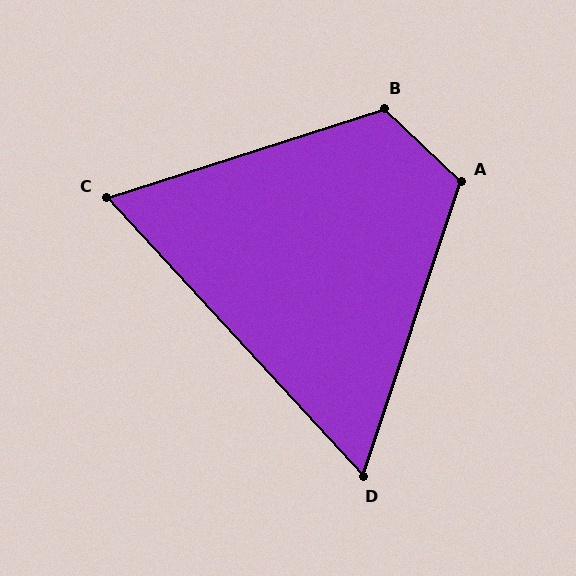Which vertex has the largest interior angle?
B, at approximately 119 degrees.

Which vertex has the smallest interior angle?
D, at approximately 61 degrees.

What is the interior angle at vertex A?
Approximately 115 degrees (obtuse).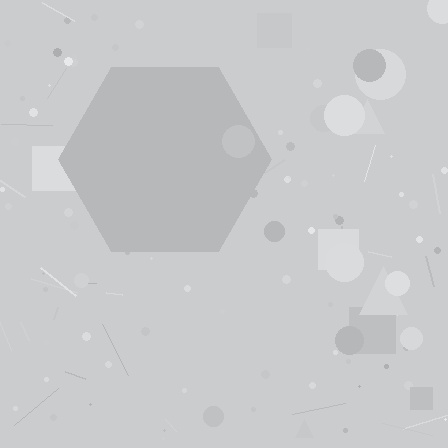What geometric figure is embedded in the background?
A hexagon is embedded in the background.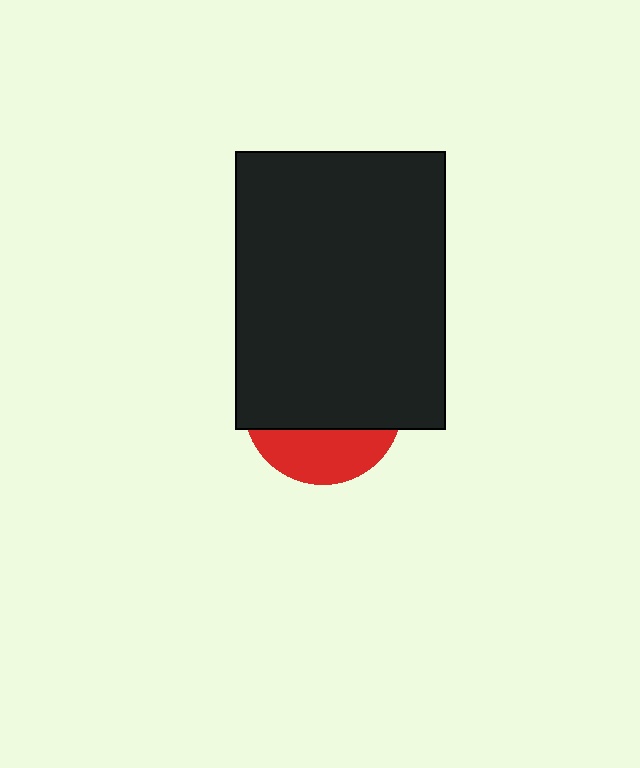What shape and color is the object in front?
The object in front is a black rectangle.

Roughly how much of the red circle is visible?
A small part of it is visible (roughly 31%).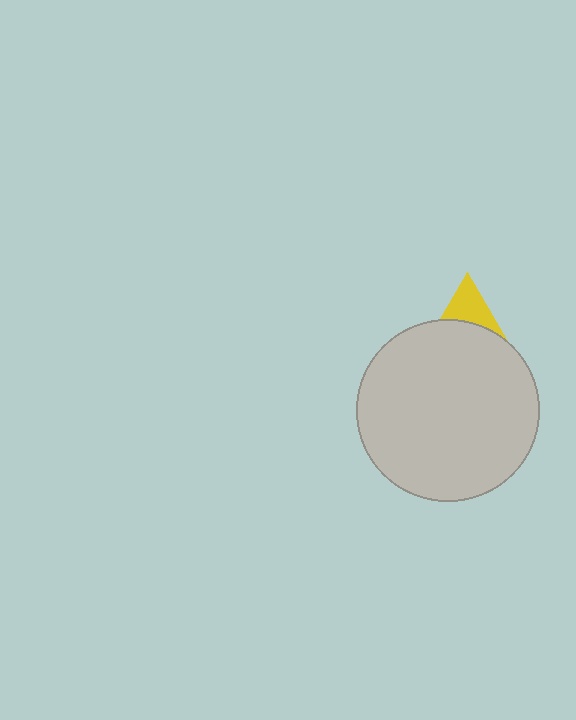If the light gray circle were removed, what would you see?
You would see the complete yellow triangle.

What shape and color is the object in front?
The object in front is a light gray circle.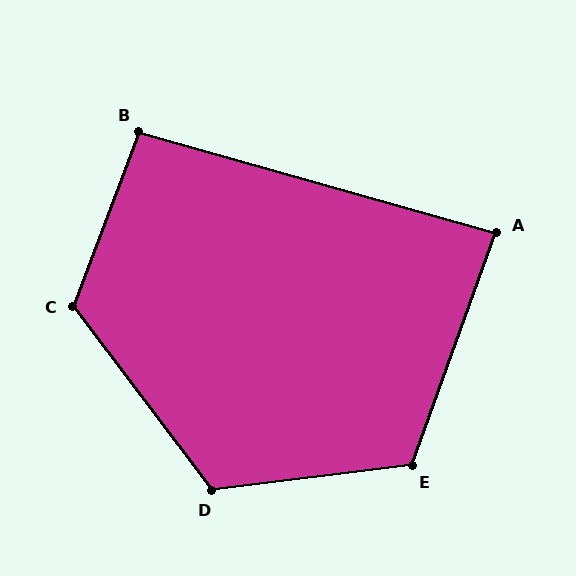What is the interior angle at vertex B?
Approximately 95 degrees (obtuse).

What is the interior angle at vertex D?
Approximately 120 degrees (obtuse).